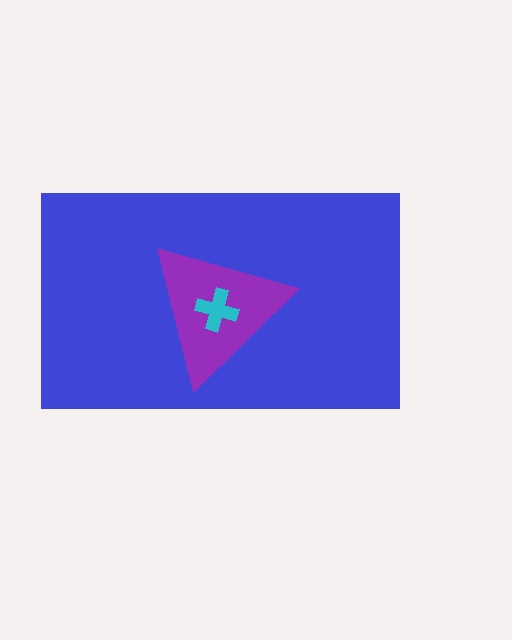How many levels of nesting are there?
3.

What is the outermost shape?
The blue rectangle.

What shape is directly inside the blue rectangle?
The purple triangle.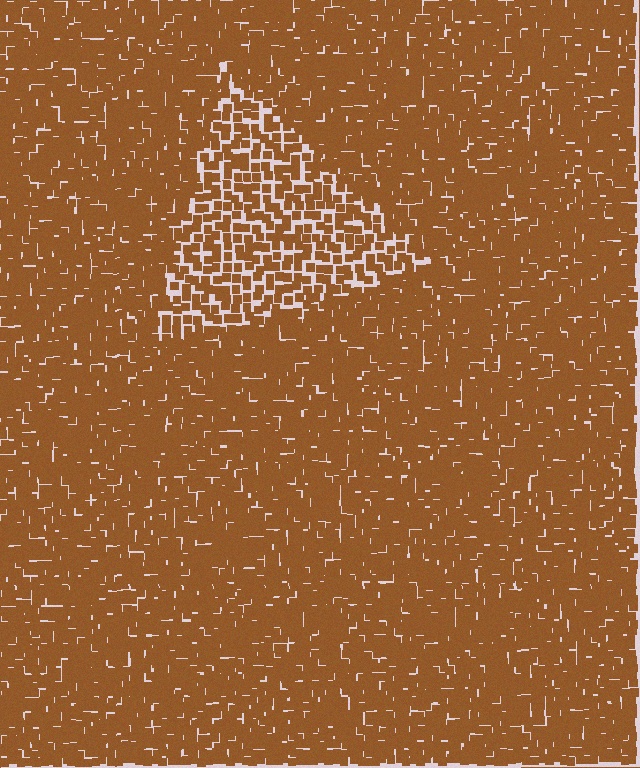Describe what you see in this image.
The image contains small brown elements arranged at two different densities. A triangle-shaped region is visible where the elements are less densely packed than the surrounding area.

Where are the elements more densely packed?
The elements are more densely packed outside the triangle boundary.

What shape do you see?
I see a triangle.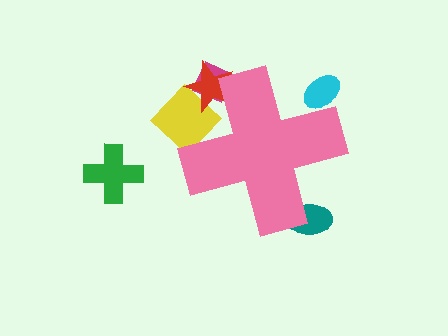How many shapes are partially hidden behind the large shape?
5 shapes are partially hidden.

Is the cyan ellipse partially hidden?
Yes, the cyan ellipse is partially hidden behind the pink cross.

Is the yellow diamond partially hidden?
Yes, the yellow diamond is partially hidden behind the pink cross.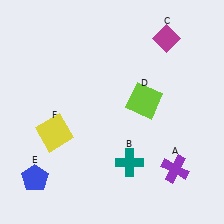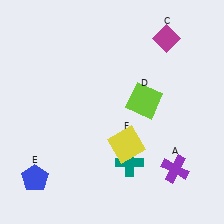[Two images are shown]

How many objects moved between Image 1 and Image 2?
1 object moved between the two images.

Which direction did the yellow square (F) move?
The yellow square (F) moved right.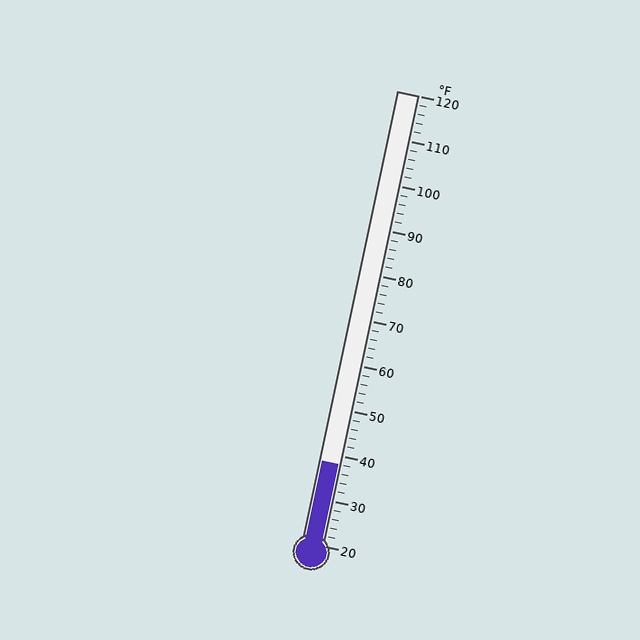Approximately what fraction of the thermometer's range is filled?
The thermometer is filled to approximately 20% of its range.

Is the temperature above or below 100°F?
The temperature is below 100°F.